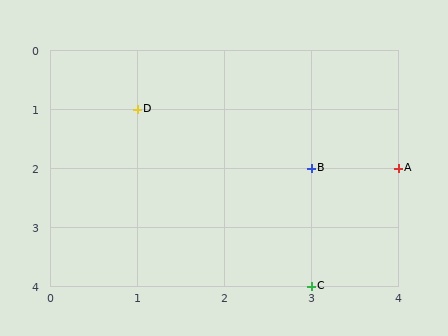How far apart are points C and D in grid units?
Points C and D are 2 columns and 3 rows apart (about 3.6 grid units diagonally).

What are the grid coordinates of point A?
Point A is at grid coordinates (4, 2).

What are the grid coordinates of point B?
Point B is at grid coordinates (3, 2).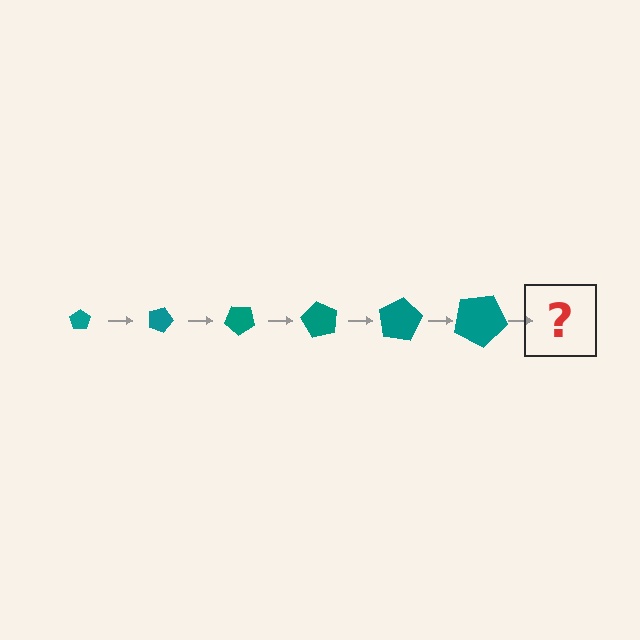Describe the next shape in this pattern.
It should be a pentagon, larger than the previous one and rotated 120 degrees from the start.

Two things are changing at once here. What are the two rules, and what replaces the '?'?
The two rules are that the pentagon grows larger each step and it rotates 20 degrees each step. The '?' should be a pentagon, larger than the previous one and rotated 120 degrees from the start.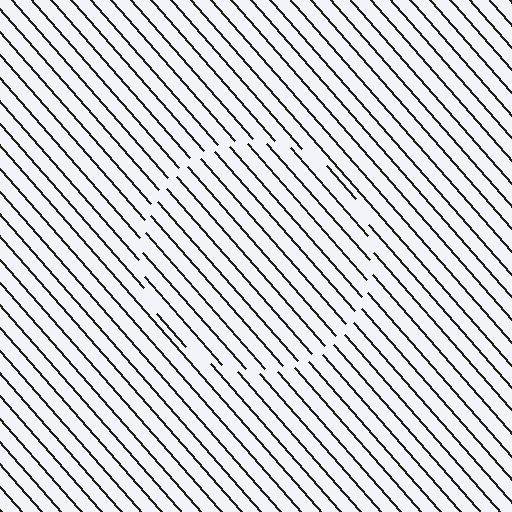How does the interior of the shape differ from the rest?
The interior of the shape contains the same grating, shifted by half a period — the contour is defined by the phase discontinuity where line-ends from the inner and outer gratings abut.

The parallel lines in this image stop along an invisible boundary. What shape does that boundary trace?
An illusory circle. The interior of the shape contains the same grating, shifted by half a period — the contour is defined by the phase discontinuity where line-ends from the inner and outer gratings abut.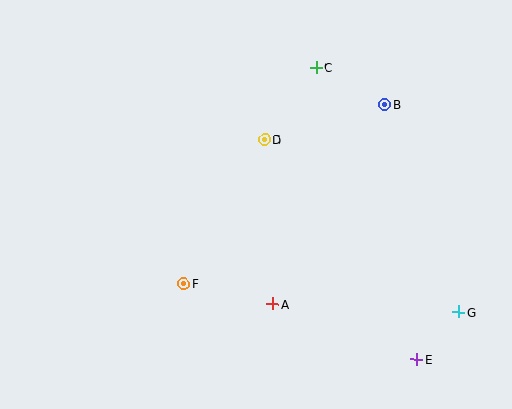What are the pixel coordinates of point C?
Point C is at (316, 67).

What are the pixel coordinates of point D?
Point D is at (265, 140).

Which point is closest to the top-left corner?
Point D is closest to the top-left corner.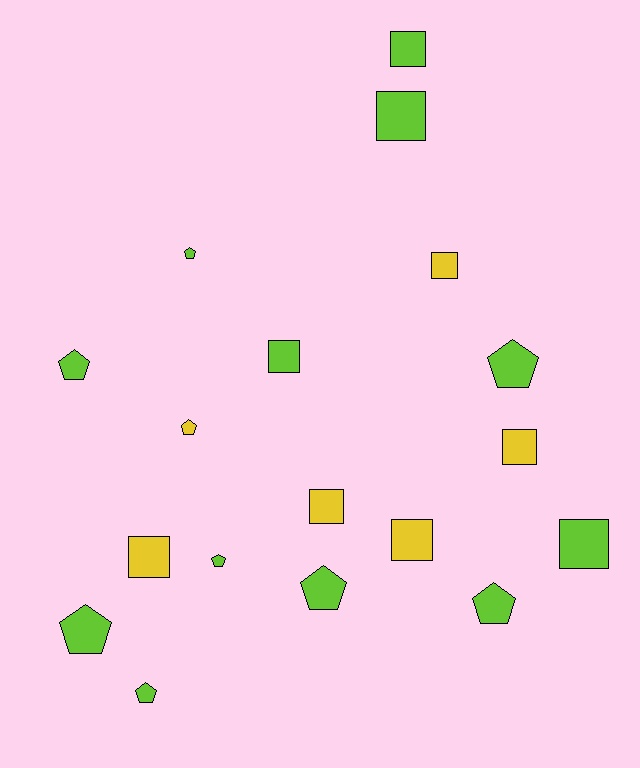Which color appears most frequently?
Lime, with 12 objects.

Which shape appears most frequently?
Square, with 9 objects.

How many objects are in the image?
There are 18 objects.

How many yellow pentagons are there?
There is 1 yellow pentagon.